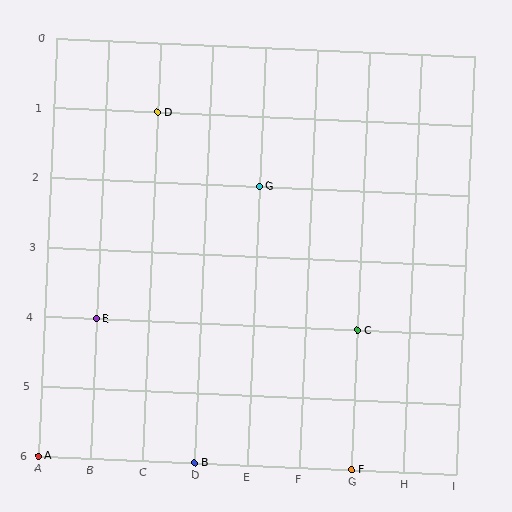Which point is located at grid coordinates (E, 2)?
Point G is at (E, 2).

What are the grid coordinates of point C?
Point C is at grid coordinates (G, 4).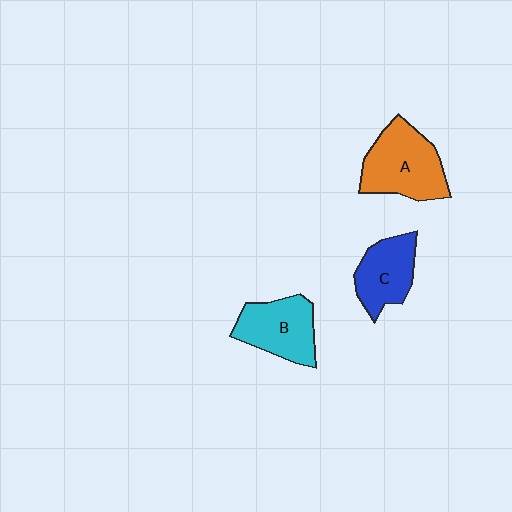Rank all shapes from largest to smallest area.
From largest to smallest: A (orange), B (cyan), C (blue).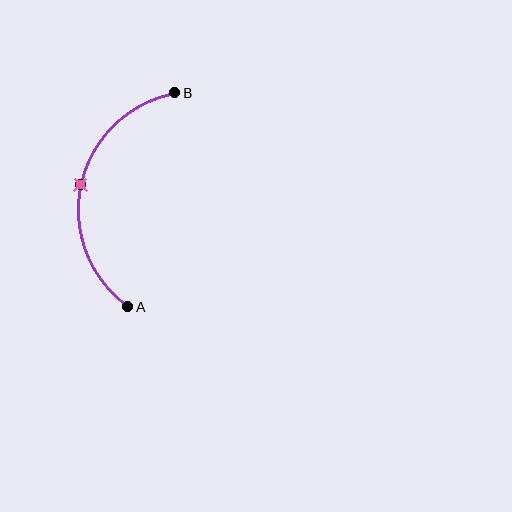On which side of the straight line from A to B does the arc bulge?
The arc bulges to the left of the straight line connecting A and B.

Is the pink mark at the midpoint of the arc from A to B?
Yes. The pink mark lies on the arc at equal arc-length from both A and B — it is the arc midpoint.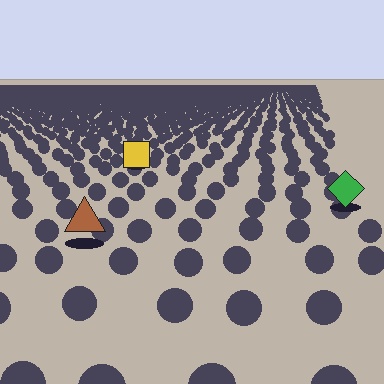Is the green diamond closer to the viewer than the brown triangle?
No. The brown triangle is closer — you can tell from the texture gradient: the ground texture is coarser near it.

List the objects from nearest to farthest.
From nearest to farthest: the brown triangle, the green diamond, the yellow square.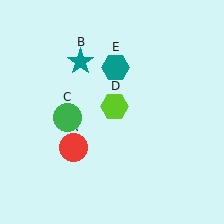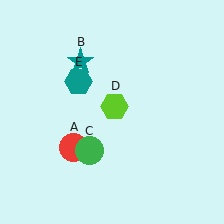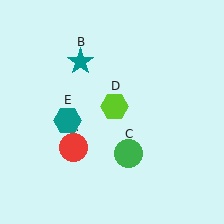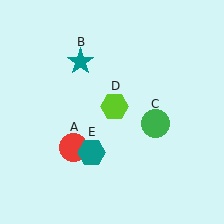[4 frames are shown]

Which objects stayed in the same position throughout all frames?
Red circle (object A) and teal star (object B) and lime hexagon (object D) remained stationary.